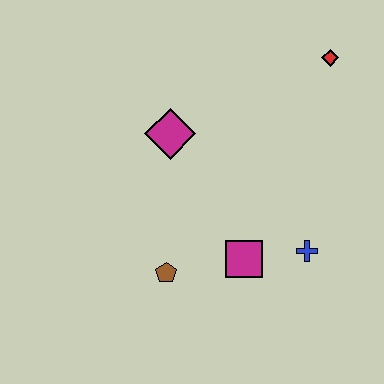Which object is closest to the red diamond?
The magenta diamond is closest to the red diamond.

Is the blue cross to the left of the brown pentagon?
No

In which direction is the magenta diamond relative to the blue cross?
The magenta diamond is to the left of the blue cross.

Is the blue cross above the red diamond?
No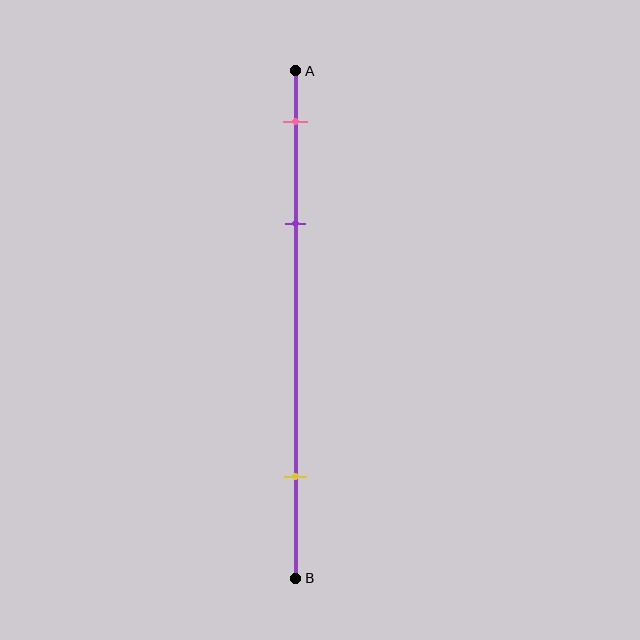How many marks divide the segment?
There are 3 marks dividing the segment.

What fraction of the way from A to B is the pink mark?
The pink mark is approximately 10% (0.1) of the way from A to B.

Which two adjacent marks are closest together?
The pink and purple marks are the closest adjacent pair.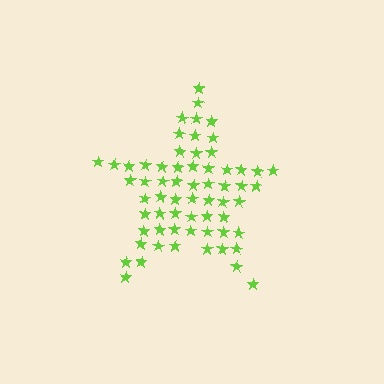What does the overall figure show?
The overall figure shows a star.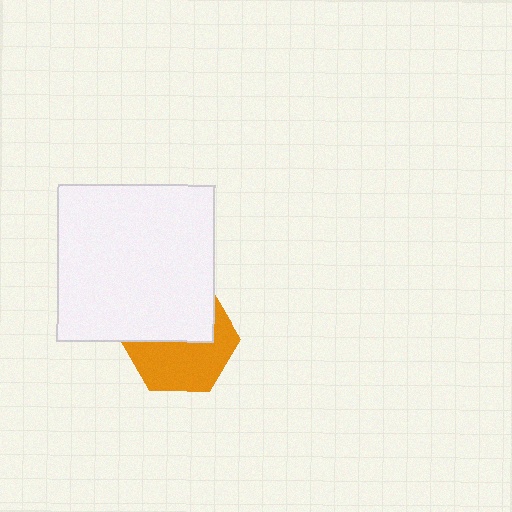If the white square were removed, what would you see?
You would see the complete orange hexagon.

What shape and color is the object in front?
The object in front is a white square.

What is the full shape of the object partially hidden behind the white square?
The partially hidden object is an orange hexagon.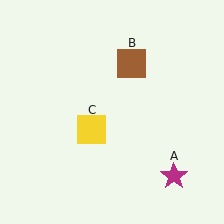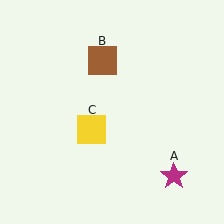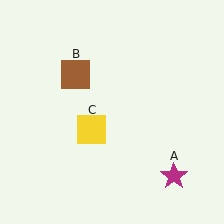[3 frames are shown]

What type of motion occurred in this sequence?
The brown square (object B) rotated counterclockwise around the center of the scene.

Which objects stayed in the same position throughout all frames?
Magenta star (object A) and yellow square (object C) remained stationary.